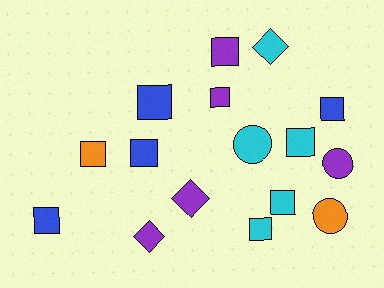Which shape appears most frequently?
Square, with 10 objects.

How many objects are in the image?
There are 16 objects.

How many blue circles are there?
There are no blue circles.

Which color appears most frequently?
Purple, with 5 objects.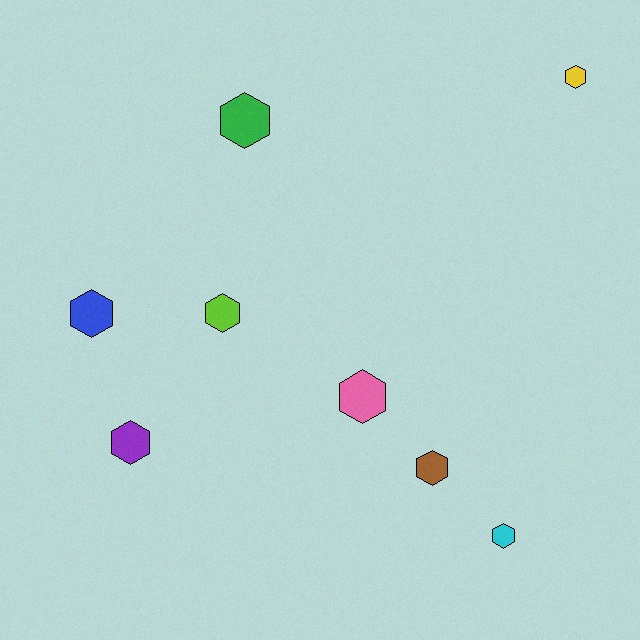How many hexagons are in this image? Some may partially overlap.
There are 8 hexagons.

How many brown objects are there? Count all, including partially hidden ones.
There is 1 brown object.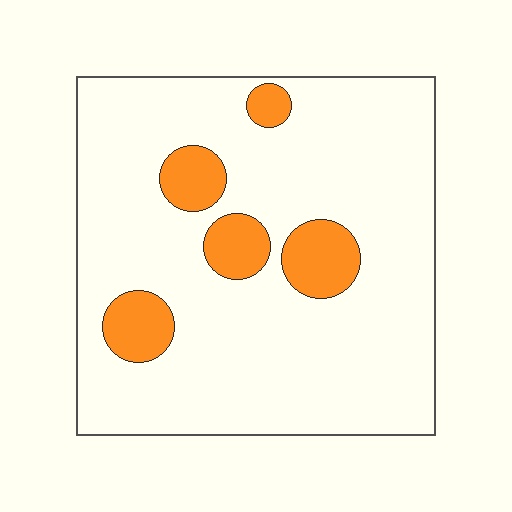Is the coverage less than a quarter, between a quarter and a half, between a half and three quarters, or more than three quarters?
Less than a quarter.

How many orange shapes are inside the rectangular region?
5.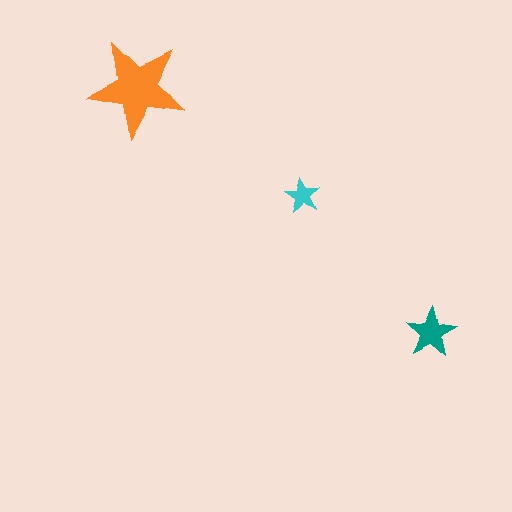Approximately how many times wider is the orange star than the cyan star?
About 3 times wider.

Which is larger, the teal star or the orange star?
The orange one.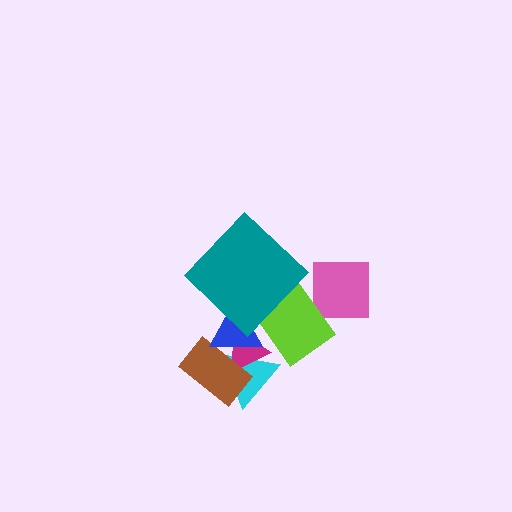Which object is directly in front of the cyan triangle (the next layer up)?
The magenta triangle is directly in front of the cyan triangle.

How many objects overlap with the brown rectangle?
3 objects overlap with the brown rectangle.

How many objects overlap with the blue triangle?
5 objects overlap with the blue triangle.